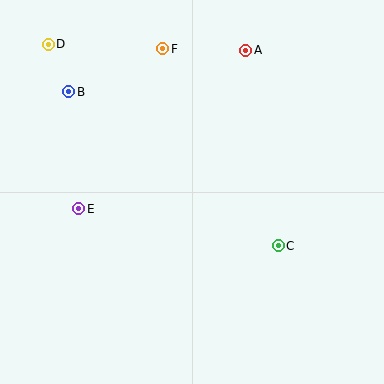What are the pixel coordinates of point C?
Point C is at (278, 246).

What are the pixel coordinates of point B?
Point B is at (69, 92).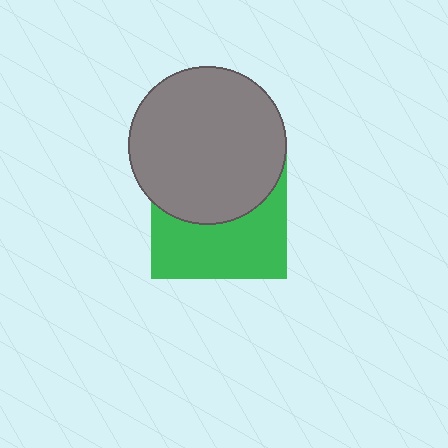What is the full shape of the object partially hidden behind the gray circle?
The partially hidden object is a green square.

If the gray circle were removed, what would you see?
You would see the complete green square.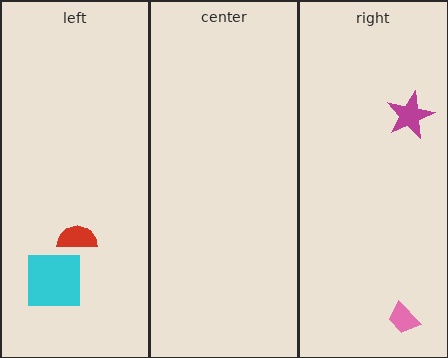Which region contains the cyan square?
The left region.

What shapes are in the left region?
The red semicircle, the cyan square.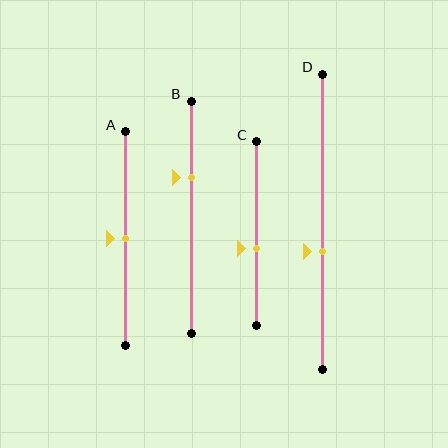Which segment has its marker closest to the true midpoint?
Segment A has its marker closest to the true midpoint.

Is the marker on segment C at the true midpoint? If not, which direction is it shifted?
No, the marker on segment C is shifted downward by about 8% of the segment length.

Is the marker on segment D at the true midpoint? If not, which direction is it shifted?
No, the marker on segment D is shifted downward by about 10% of the segment length.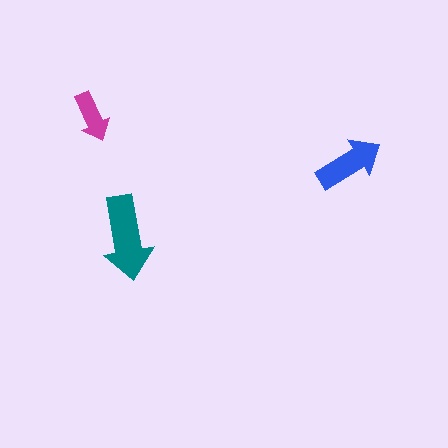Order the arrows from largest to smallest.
the teal one, the blue one, the magenta one.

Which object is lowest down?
The teal arrow is bottommost.